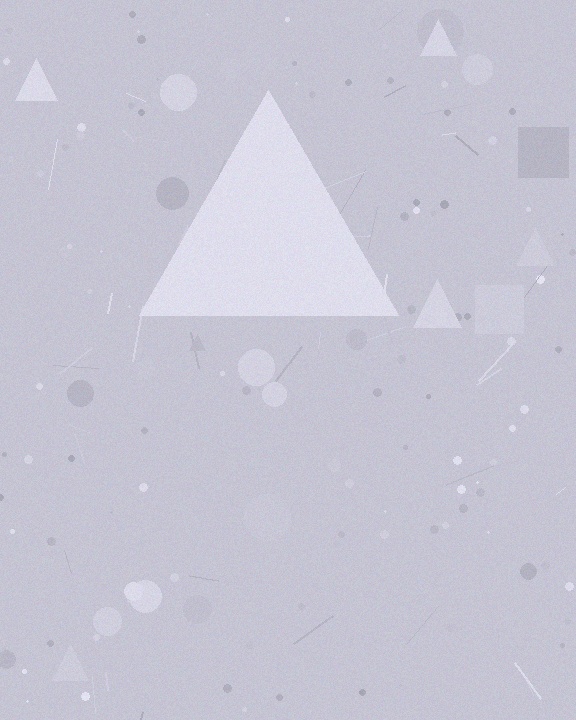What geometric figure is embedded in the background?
A triangle is embedded in the background.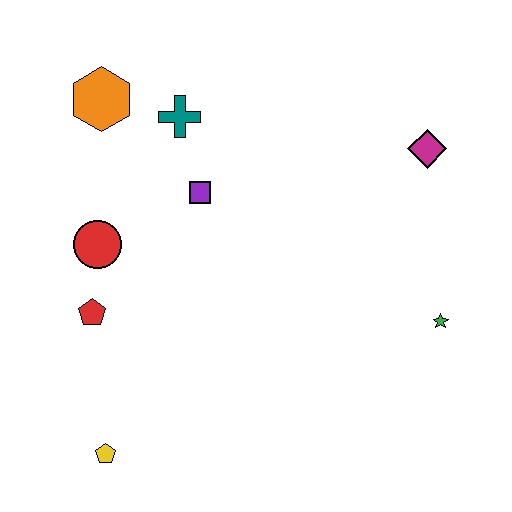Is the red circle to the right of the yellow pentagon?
No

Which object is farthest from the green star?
The orange hexagon is farthest from the green star.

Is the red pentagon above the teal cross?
No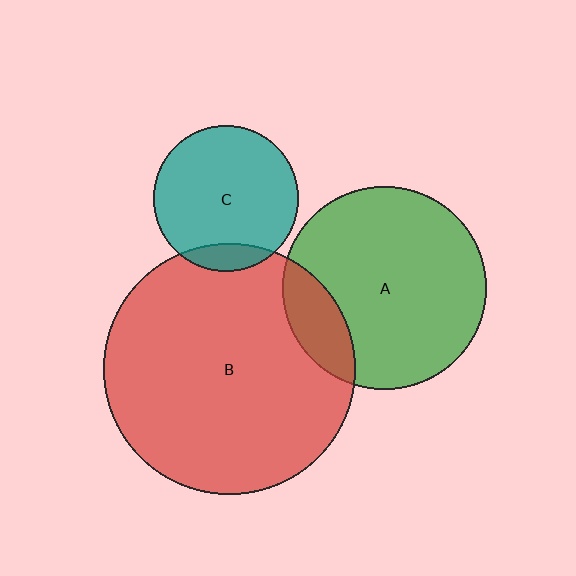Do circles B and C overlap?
Yes.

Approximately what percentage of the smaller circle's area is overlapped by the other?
Approximately 10%.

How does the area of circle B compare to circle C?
Approximately 3.0 times.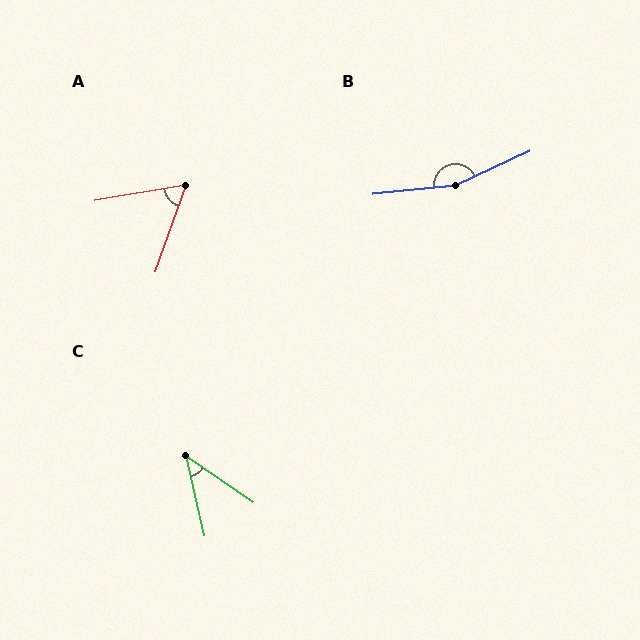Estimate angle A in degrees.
Approximately 61 degrees.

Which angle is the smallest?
C, at approximately 42 degrees.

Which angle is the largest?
B, at approximately 161 degrees.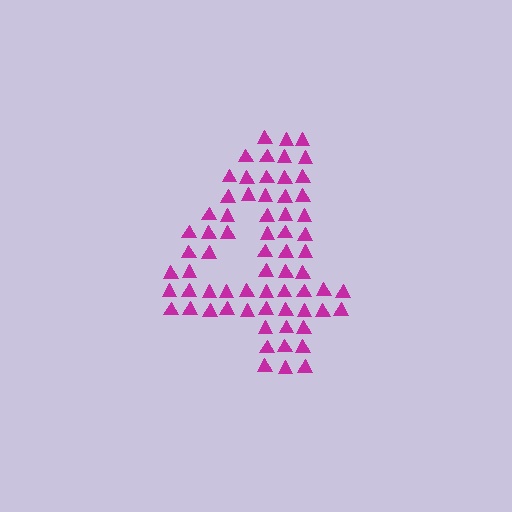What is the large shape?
The large shape is the digit 4.